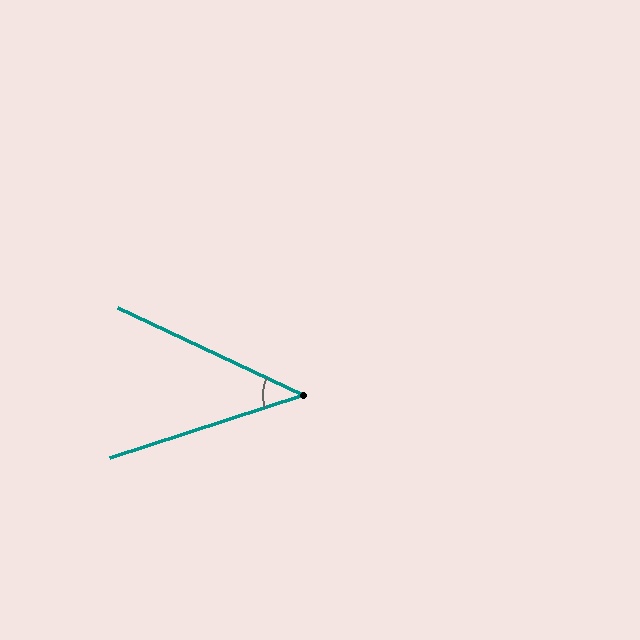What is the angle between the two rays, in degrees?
Approximately 43 degrees.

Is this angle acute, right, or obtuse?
It is acute.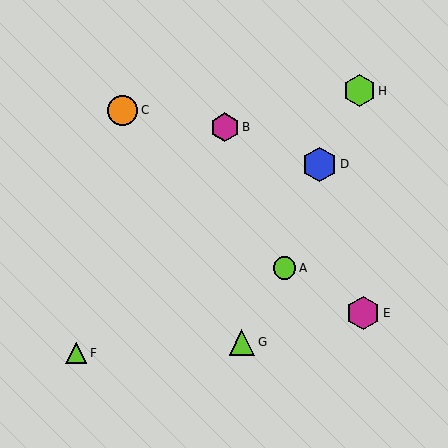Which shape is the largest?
The blue hexagon (labeled D) is the largest.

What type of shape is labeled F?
Shape F is a lime triangle.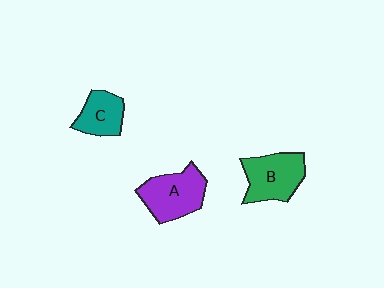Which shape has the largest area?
Shape A (purple).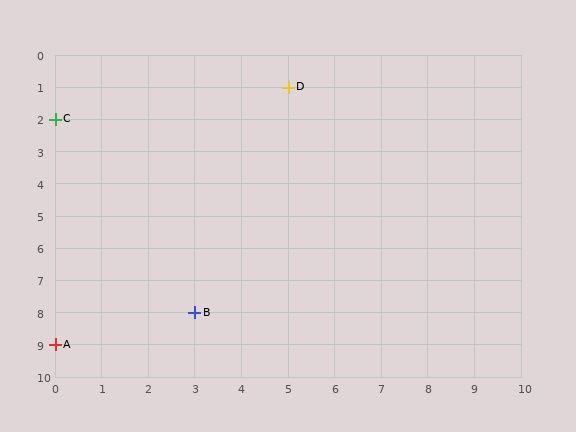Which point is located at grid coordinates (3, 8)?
Point B is at (3, 8).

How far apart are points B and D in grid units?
Points B and D are 2 columns and 7 rows apart (about 7.3 grid units diagonally).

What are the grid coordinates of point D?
Point D is at grid coordinates (5, 1).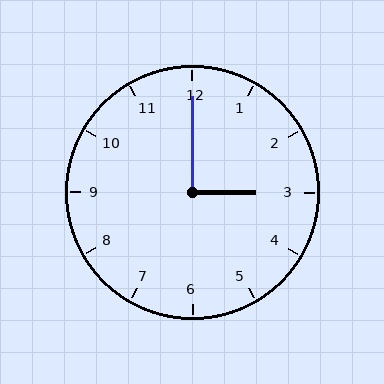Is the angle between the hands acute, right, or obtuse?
It is right.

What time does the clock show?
3:00.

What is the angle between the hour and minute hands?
Approximately 90 degrees.